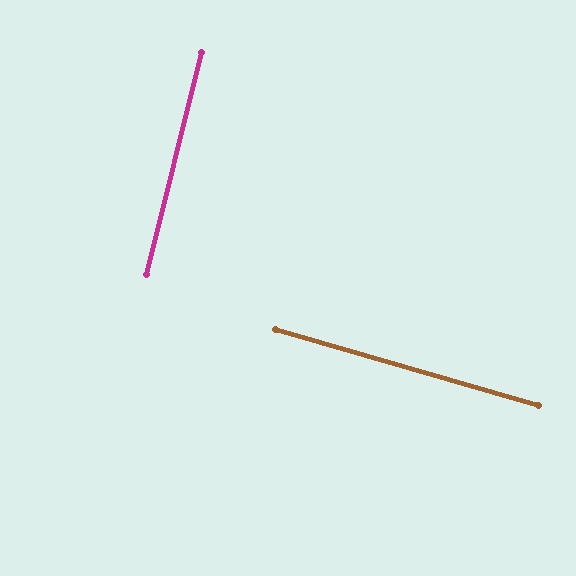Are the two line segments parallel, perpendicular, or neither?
Perpendicular — they meet at approximately 88°.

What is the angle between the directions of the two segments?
Approximately 88 degrees.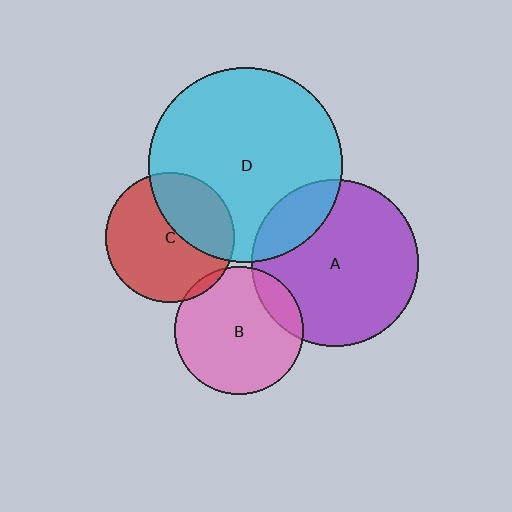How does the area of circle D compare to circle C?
Approximately 2.3 times.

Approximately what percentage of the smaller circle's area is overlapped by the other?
Approximately 5%.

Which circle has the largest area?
Circle D (cyan).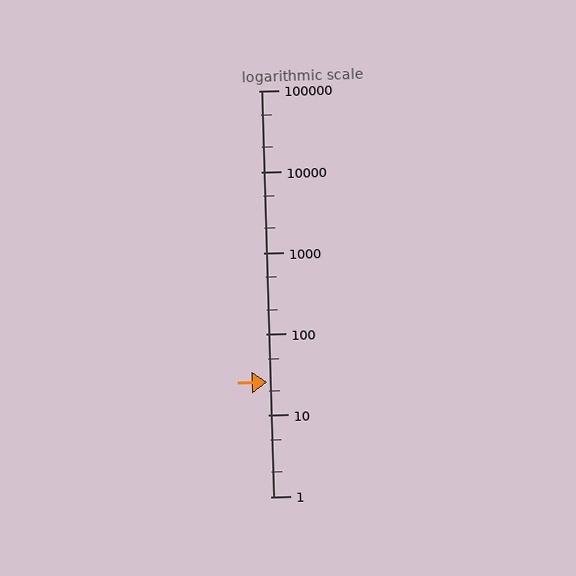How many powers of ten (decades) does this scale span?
The scale spans 5 decades, from 1 to 100000.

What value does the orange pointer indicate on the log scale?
The pointer indicates approximately 26.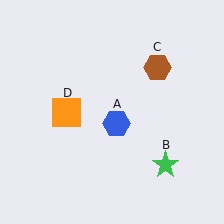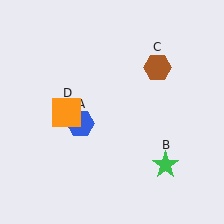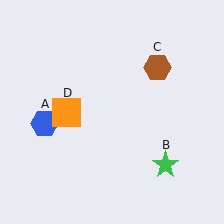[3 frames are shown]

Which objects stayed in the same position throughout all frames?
Green star (object B) and brown hexagon (object C) and orange square (object D) remained stationary.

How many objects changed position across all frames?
1 object changed position: blue hexagon (object A).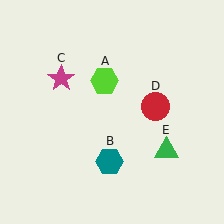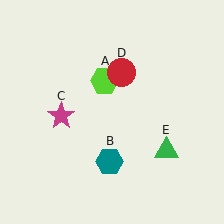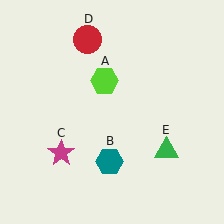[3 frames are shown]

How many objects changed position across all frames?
2 objects changed position: magenta star (object C), red circle (object D).